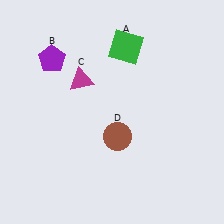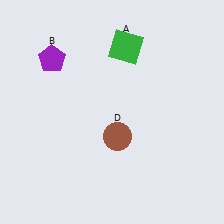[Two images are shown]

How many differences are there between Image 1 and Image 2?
There is 1 difference between the two images.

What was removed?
The magenta triangle (C) was removed in Image 2.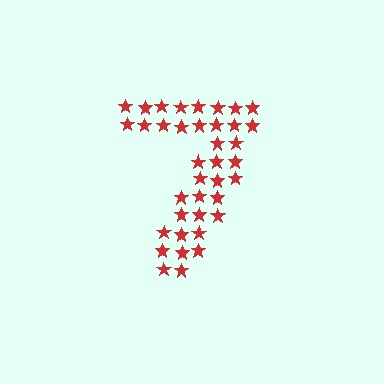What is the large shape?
The large shape is the digit 7.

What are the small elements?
The small elements are stars.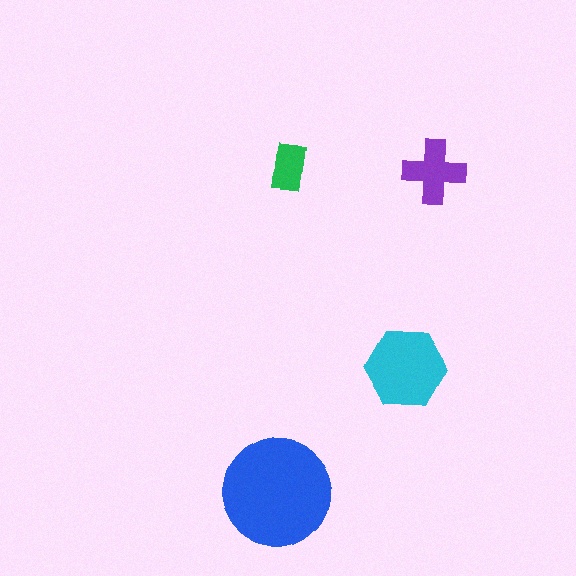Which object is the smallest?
The green rectangle.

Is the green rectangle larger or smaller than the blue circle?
Smaller.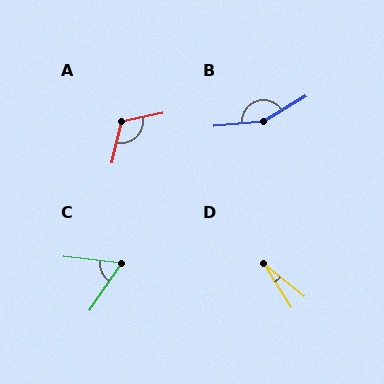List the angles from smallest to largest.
D (18°), C (61°), A (115°), B (154°).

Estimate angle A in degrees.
Approximately 115 degrees.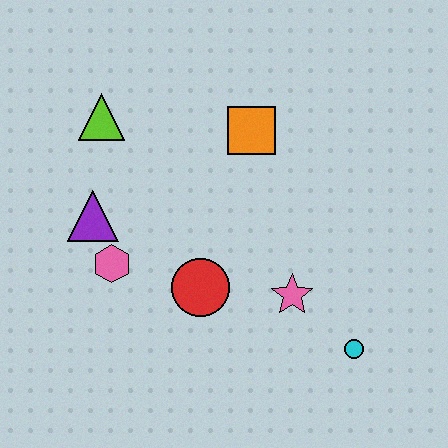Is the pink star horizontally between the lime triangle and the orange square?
No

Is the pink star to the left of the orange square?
No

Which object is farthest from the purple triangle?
The cyan circle is farthest from the purple triangle.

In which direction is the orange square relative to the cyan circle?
The orange square is above the cyan circle.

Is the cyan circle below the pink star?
Yes